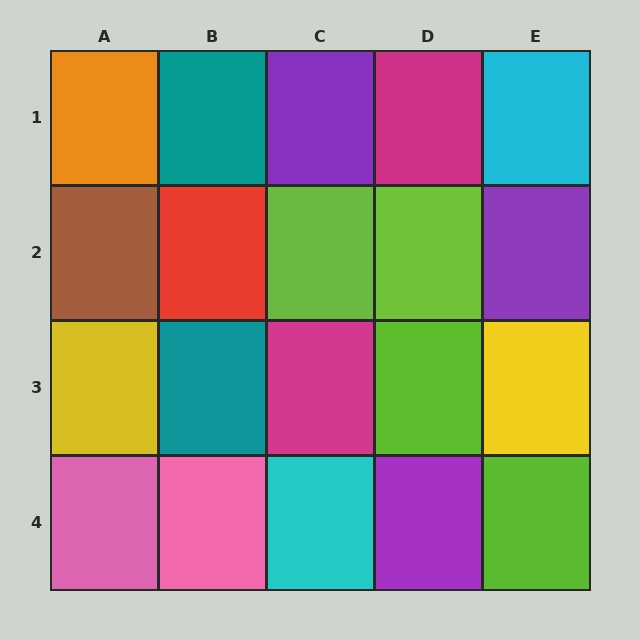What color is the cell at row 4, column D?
Purple.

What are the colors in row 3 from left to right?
Yellow, teal, magenta, lime, yellow.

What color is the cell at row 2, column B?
Red.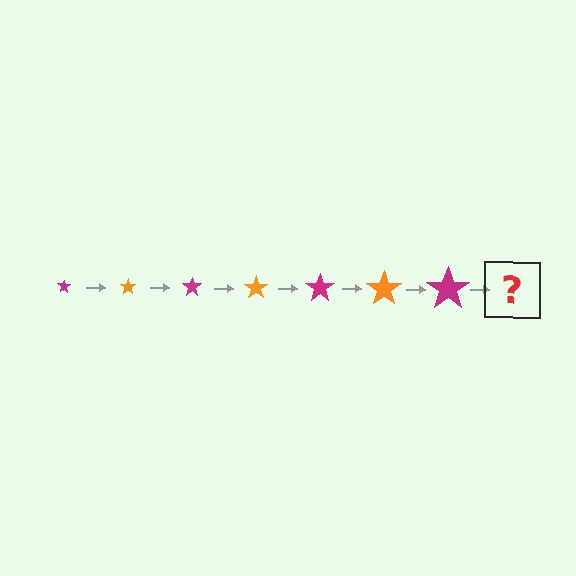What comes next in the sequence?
The next element should be an orange star, larger than the previous one.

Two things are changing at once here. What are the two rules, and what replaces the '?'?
The two rules are that the star grows larger each step and the color cycles through magenta and orange. The '?' should be an orange star, larger than the previous one.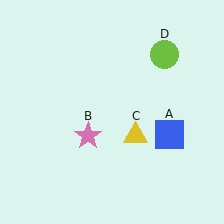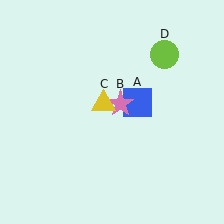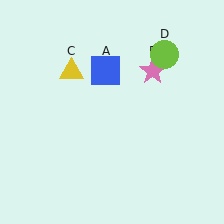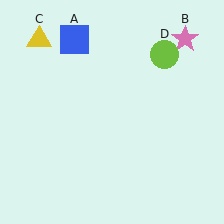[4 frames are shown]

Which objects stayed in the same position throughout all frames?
Lime circle (object D) remained stationary.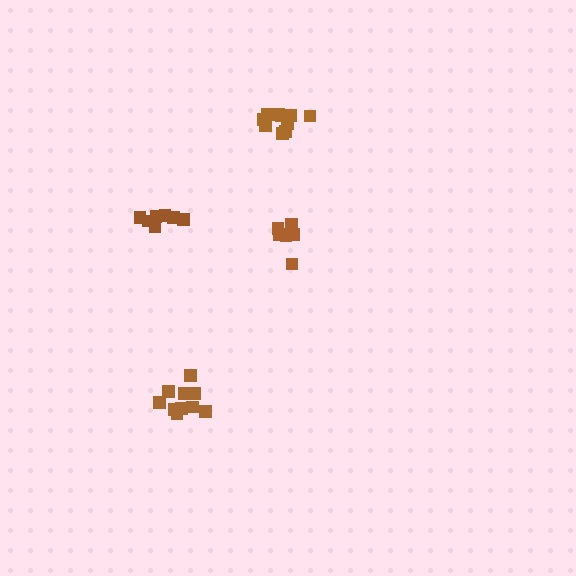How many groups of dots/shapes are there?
There are 4 groups.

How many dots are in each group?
Group 1: 10 dots, Group 2: 10 dots, Group 3: 9 dots, Group 4: 7 dots (36 total).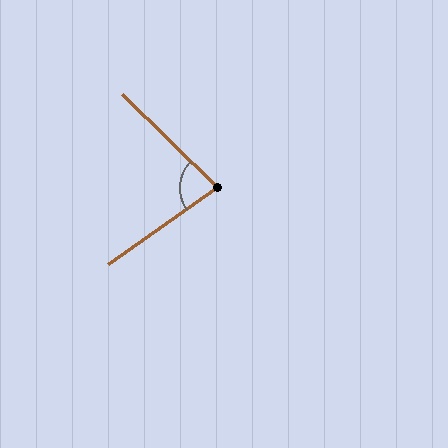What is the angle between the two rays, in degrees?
Approximately 80 degrees.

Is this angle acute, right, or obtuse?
It is acute.